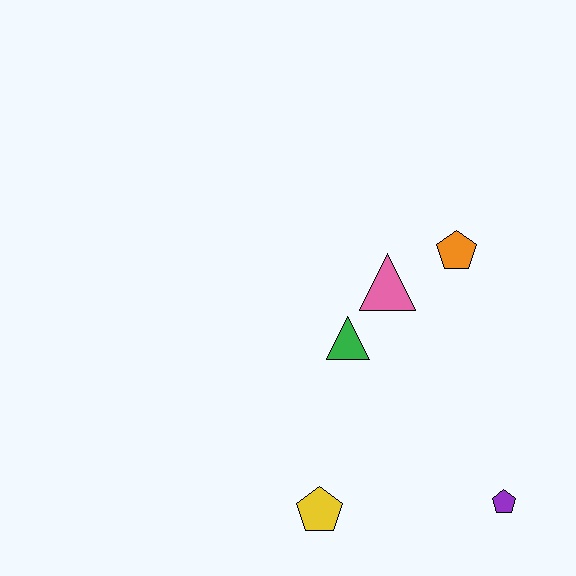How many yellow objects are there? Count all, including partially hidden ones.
There is 1 yellow object.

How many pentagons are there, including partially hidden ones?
There are 3 pentagons.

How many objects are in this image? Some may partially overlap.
There are 5 objects.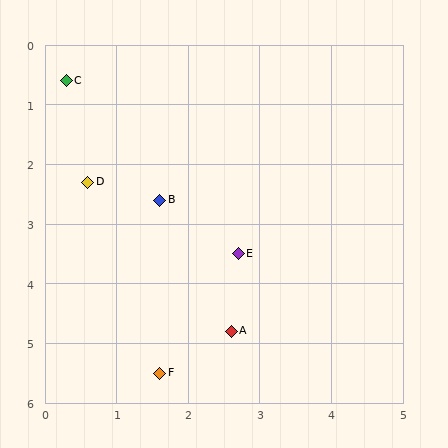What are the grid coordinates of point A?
Point A is at approximately (2.6, 4.8).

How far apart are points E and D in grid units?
Points E and D are about 2.4 grid units apart.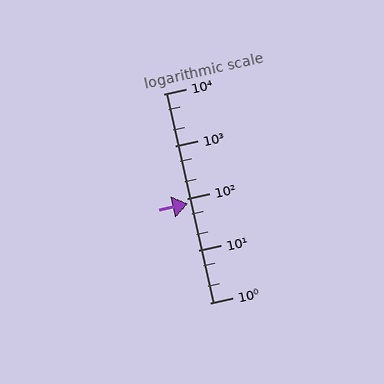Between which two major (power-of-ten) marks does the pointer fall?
The pointer is between 10 and 100.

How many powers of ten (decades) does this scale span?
The scale spans 4 decades, from 1 to 10000.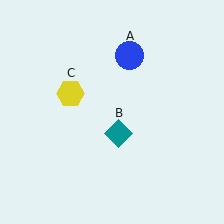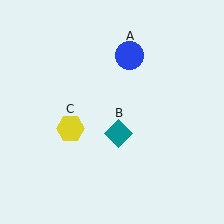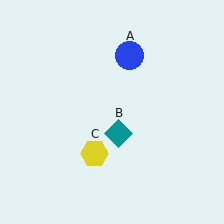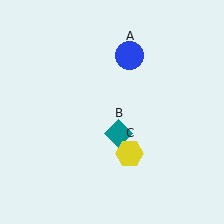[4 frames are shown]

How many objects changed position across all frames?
1 object changed position: yellow hexagon (object C).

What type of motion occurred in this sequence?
The yellow hexagon (object C) rotated counterclockwise around the center of the scene.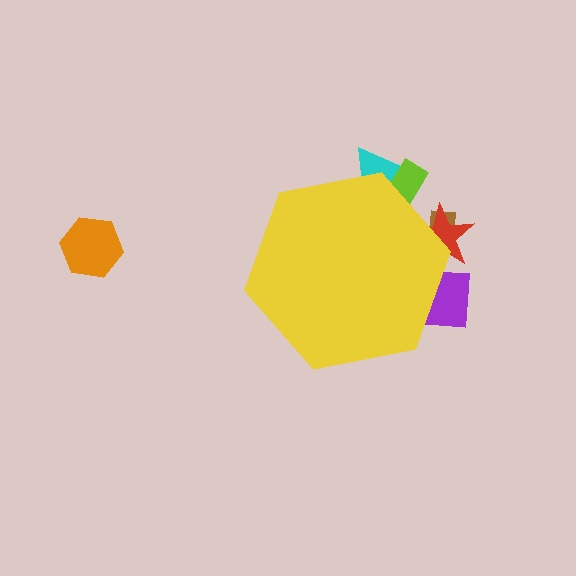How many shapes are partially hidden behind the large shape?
5 shapes are partially hidden.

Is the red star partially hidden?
Yes, the red star is partially hidden behind the yellow hexagon.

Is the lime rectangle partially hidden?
Yes, the lime rectangle is partially hidden behind the yellow hexagon.